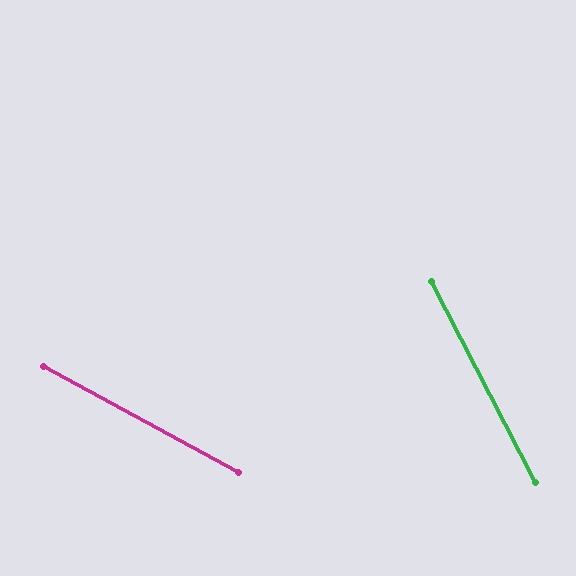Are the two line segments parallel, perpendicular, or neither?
Neither parallel nor perpendicular — they differ by about 34°.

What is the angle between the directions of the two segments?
Approximately 34 degrees.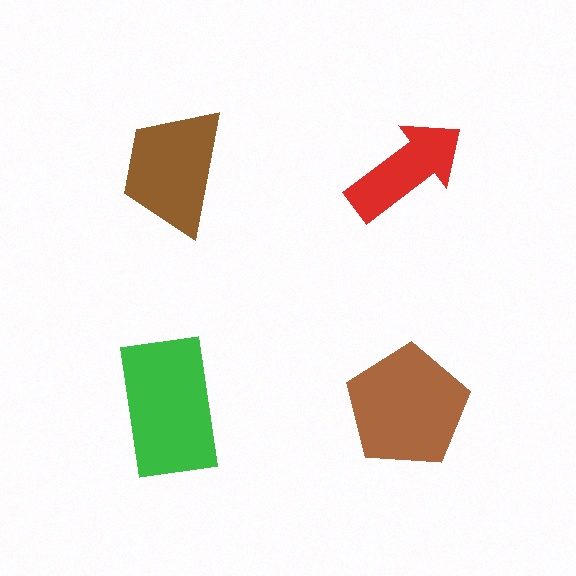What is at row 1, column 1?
A brown trapezoid.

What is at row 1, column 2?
A red arrow.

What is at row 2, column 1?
A green rectangle.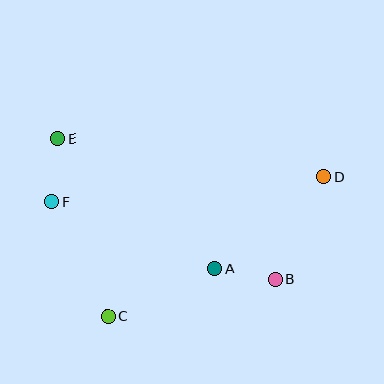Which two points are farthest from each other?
Points D and F are farthest from each other.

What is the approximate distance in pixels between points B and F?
The distance between B and F is approximately 237 pixels.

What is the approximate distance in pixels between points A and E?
The distance between A and E is approximately 204 pixels.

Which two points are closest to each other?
Points A and B are closest to each other.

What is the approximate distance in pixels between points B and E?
The distance between B and E is approximately 259 pixels.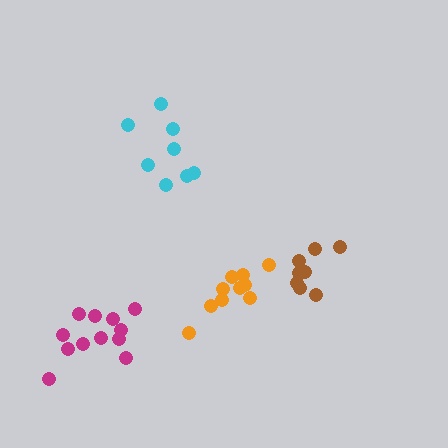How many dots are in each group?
Group 1: 8 dots, Group 2: 10 dots, Group 3: 12 dots, Group 4: 8 dots (38 total).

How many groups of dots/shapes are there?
There are 4 groups.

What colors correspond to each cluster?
The clusters are colored: brown, orange, magenta, cyan.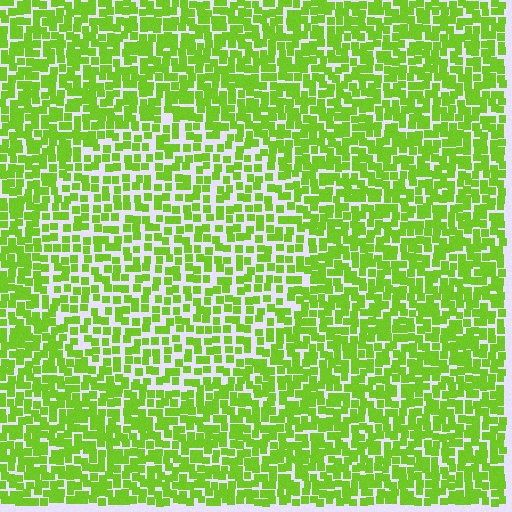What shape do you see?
I see a circle.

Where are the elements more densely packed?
The elements are more densely packed outside the circle boundary.